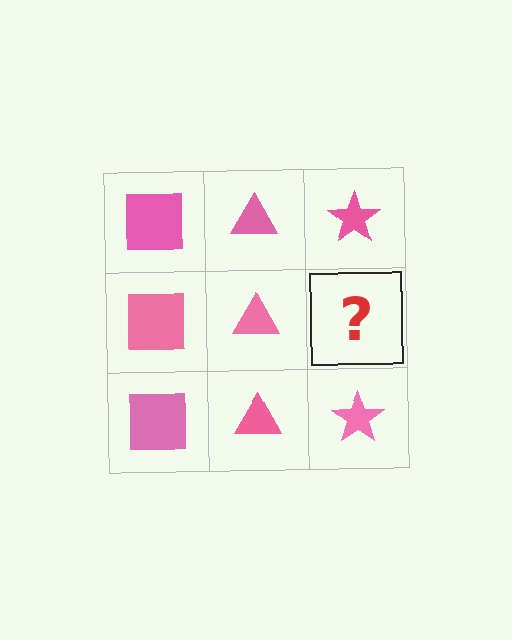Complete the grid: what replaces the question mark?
The question mark should be replaced with a pink star.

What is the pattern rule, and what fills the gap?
The rule is that each column has a consistent shape. The gap should be filled with a pink star.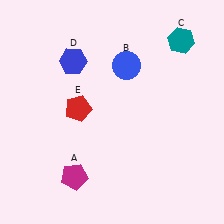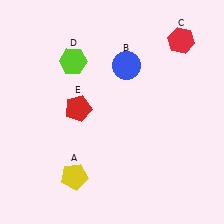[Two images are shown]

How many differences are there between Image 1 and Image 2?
There are 3 differences between the two images.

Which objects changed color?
A changed from magenta to yellow. C changed from teal to red. D changed from blue to lime.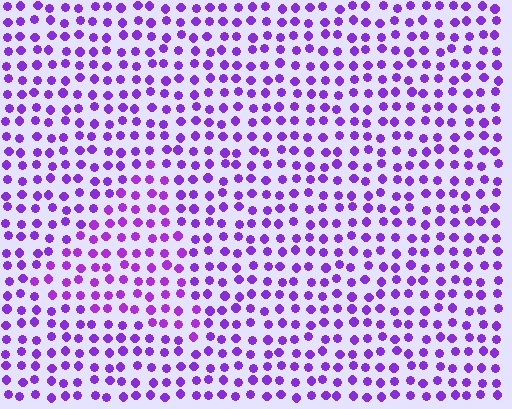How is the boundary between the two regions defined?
The boundary is defined purely by a slight shift in hue (about 14 degrees). Spacing, size, and orientation are identical on both sides.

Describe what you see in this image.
The image is filled with small purple elements in a uniform arrangement. A triangle-shaped region is visible where the elements are tinted to a slightly different hue, forming a subtle color boundary.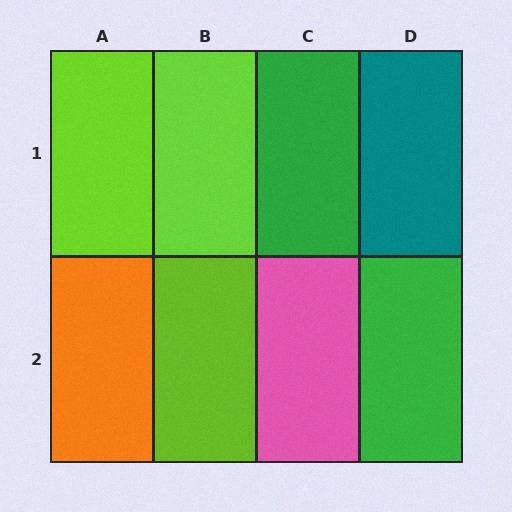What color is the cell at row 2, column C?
Pink.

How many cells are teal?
1 cell is teal.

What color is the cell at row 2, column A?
Orange.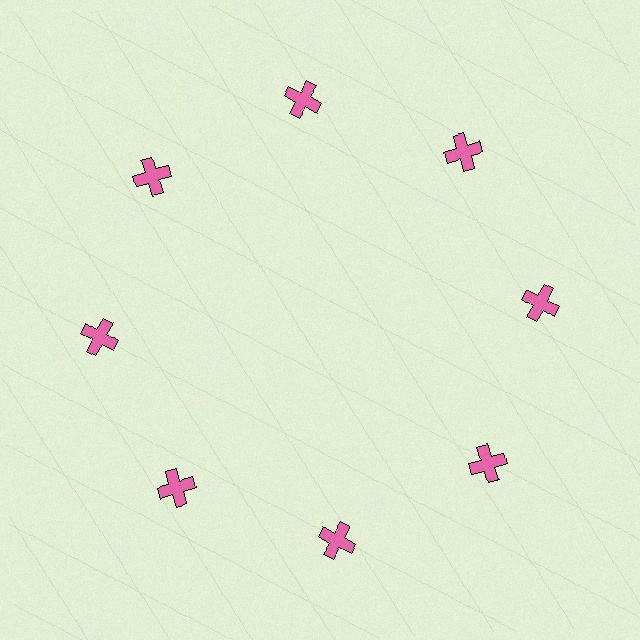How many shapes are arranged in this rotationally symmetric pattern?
There are 8 shapes, arranged in 8 groups of 1.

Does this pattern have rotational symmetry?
Yes, this pattern has 8-fold rotational symmetry. It looks the same after rotating 45 degrees around the center.